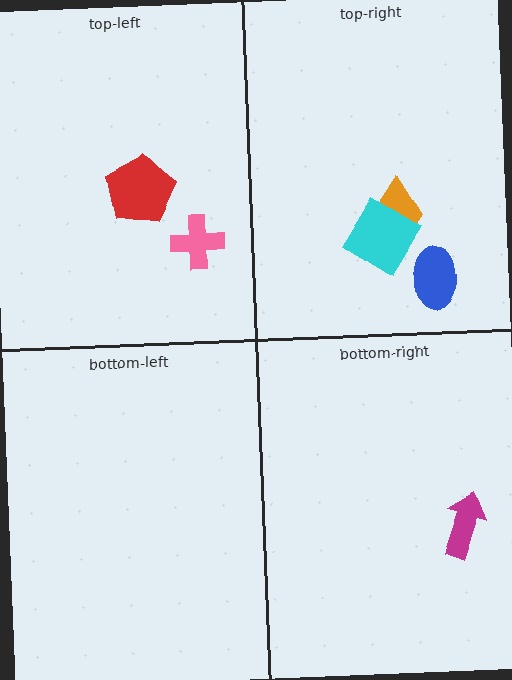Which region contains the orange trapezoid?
The top-right region.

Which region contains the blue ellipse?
The top-right region.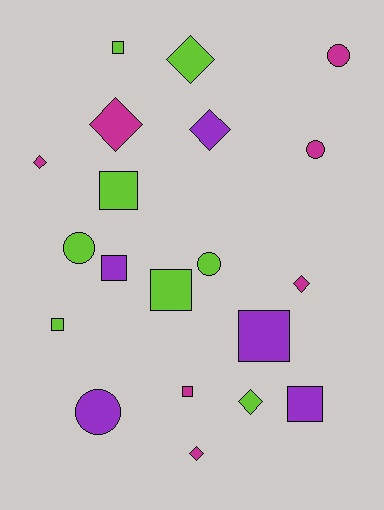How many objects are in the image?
There are 20 objects.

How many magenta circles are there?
There are 2 magenta circles.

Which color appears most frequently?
Lime, with 8 objects.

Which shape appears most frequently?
Square, with 8 objects.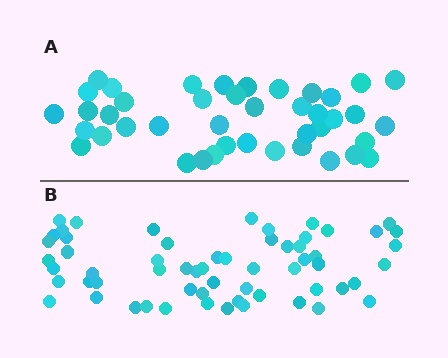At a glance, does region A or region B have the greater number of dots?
Region B (the bottom region) has more dots.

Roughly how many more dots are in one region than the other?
Region B has approximately 20 more dots than region A.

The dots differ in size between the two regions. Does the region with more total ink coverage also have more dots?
No. Region A has more total ink coverage because its dots are larger, but region B actually contains more individual dots. Total area can be misleading — the number of items is what matters here.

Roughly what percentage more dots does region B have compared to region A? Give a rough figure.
About 45% more.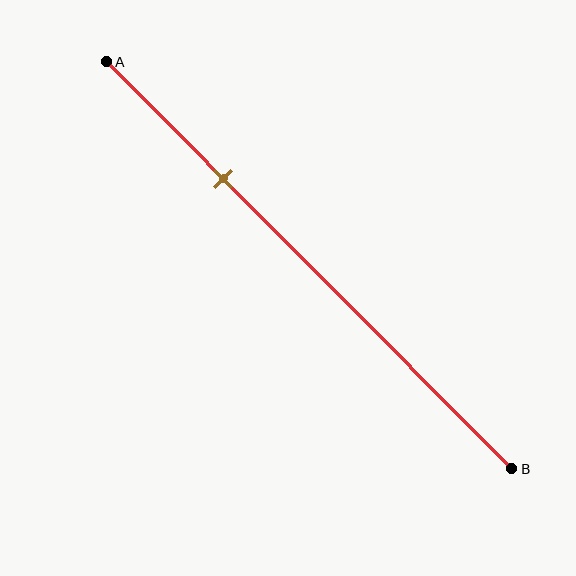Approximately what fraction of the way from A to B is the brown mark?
The brown mark is approximately 30% of the way from A to B.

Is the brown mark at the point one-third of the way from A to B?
No, the mark is at about 30% from A, not at the 33% one-third point.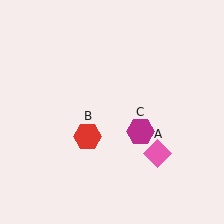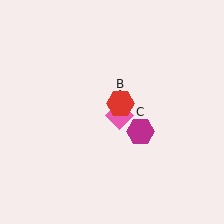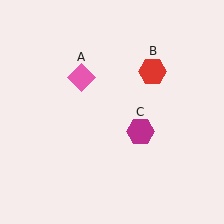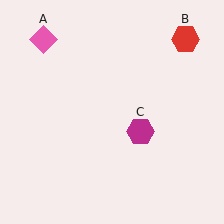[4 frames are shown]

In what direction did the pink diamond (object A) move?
The pink diamond (object A) moved up and to the left.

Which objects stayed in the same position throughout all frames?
Magenta hexagon (object C) remained stationary.